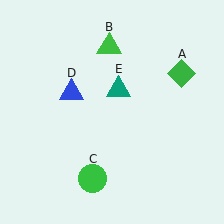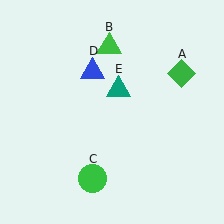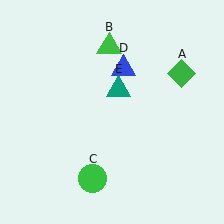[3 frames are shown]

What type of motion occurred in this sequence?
The blue triangle (object D) rotated clockwise around the center of the scene.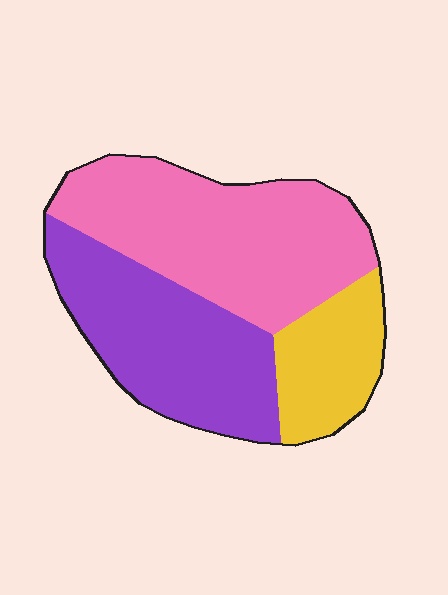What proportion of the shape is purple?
Purple covers 37% of the shape.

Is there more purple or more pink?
Pink.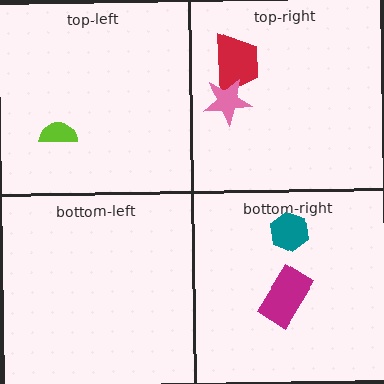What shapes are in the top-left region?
The lime semicircle.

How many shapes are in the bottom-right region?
2.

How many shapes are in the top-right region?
2.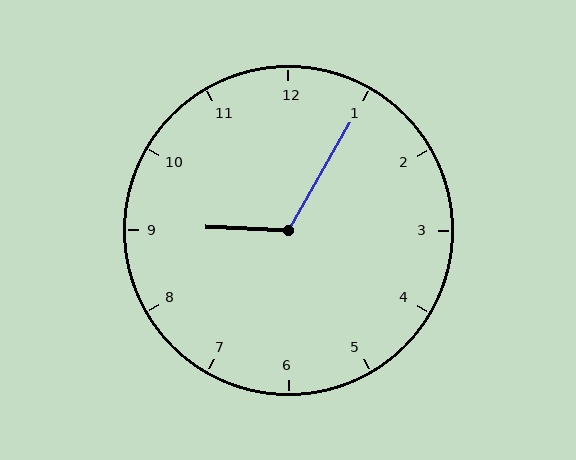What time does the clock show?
9:05.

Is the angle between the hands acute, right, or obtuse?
It is obtuse.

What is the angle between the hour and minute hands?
Approximately 118 degrees.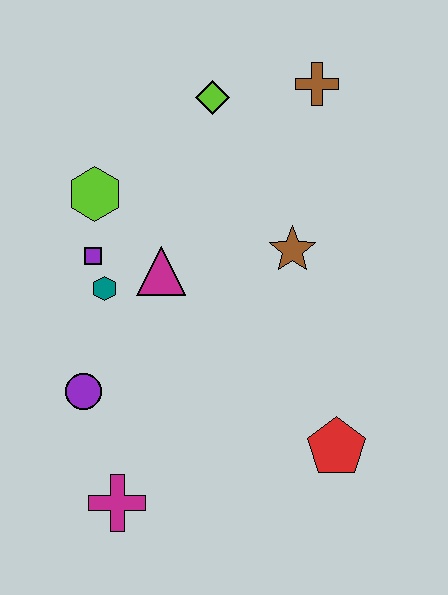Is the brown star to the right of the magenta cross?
Yes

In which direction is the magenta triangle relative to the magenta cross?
The magenta triangle is above the magenta cross.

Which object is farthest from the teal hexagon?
The brown cross is farthest from the teal hexagon.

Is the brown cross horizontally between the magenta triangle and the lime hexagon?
No